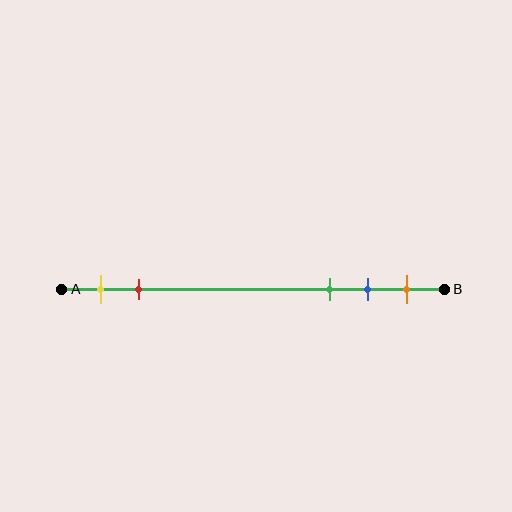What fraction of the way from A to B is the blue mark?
The blue mark is approximately 80% (0.8) of the way from A to B.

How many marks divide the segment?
There are 5 marks dividing the segment.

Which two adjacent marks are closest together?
The blue and orange marks are the closest adjacent pair.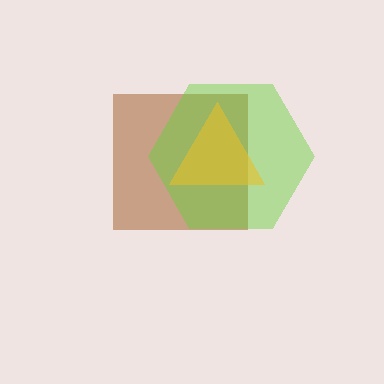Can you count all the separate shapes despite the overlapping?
Yes, there are 3 separate shapes.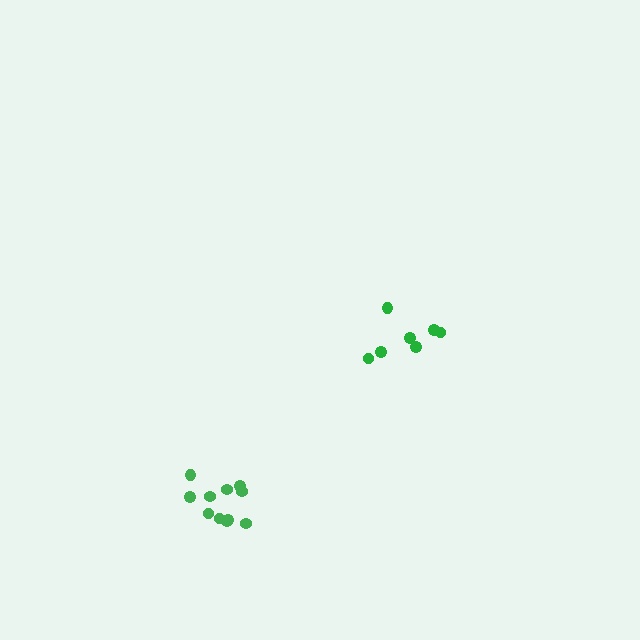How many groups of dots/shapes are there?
There are 2 groups.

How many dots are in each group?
Group 1: 11 dots, Group 2: 7 dots (18 total).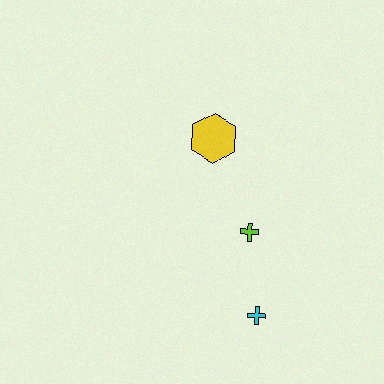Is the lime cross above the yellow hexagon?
No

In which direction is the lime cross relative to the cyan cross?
The lime cross is above the cyan cross.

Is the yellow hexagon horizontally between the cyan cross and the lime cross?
No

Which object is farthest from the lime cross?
The yellow hexagon is farthest from the lime cross.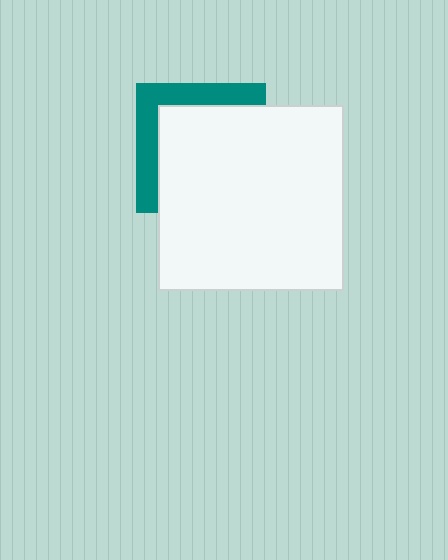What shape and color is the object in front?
The object in front is a white square.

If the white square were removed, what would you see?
You would see the complete teal square.